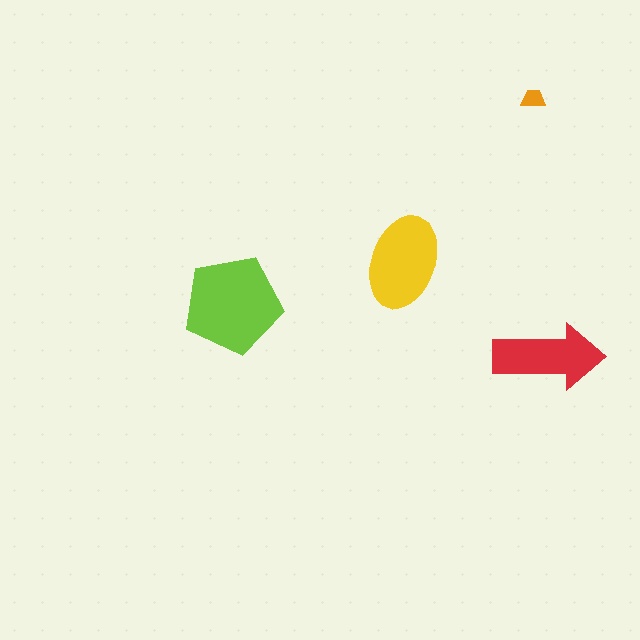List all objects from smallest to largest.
The orange trapezoid, the red arrow, the yellow ellipse, the lime pentagon.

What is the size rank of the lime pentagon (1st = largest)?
1st.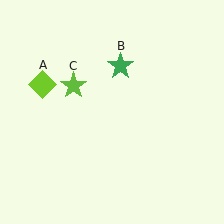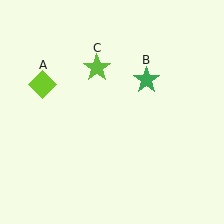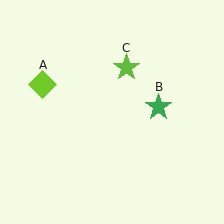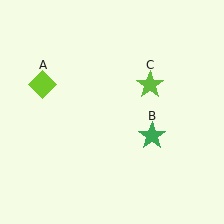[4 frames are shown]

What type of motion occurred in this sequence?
The green star (object B), lime star (object C) rotated clockwise around the center of the scene.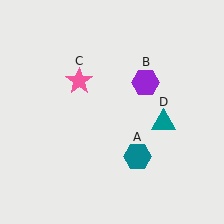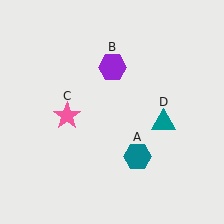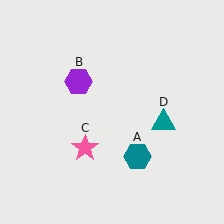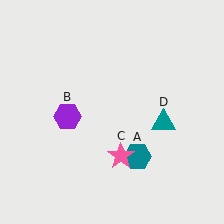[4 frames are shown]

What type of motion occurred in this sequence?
The purple hexagon (object B), pink star (object C) rotated counterclockwise around the center of the scene.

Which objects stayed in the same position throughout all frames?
Teal hexagon (object A) and teal triangle (object D) remained stationary.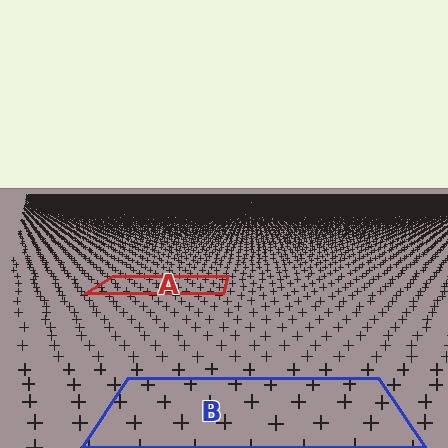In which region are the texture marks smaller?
The texture marks are smaller in region A, because it is farther away.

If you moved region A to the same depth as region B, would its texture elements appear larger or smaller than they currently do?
They would appear larger. At a closer depth, the same texture elements are projected at a bigger on-screen size.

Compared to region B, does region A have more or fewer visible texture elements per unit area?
Region A has more texture elements per unit area — they are packed more densely because it is farther away.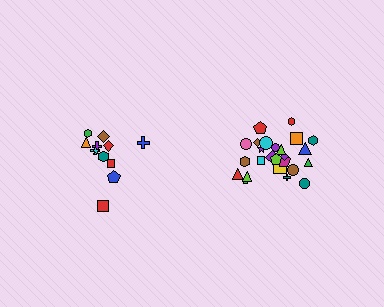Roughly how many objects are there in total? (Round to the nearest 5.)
Roughly 35 objects in total.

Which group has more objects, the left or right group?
The right group.